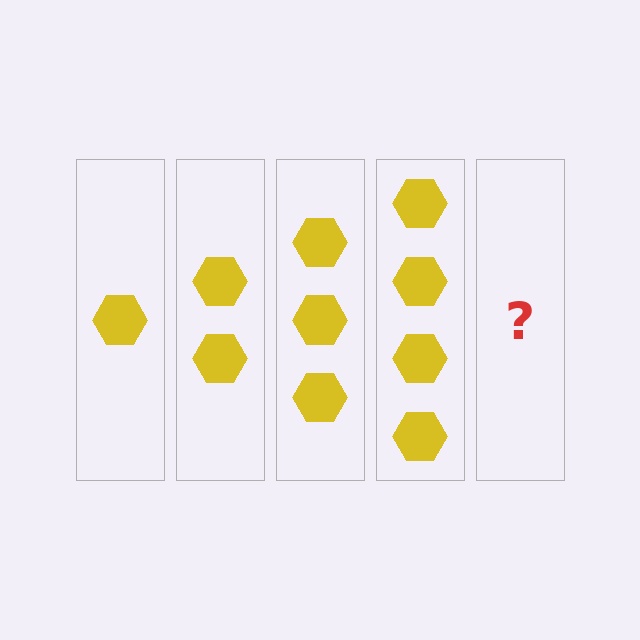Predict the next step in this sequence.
The next step is 5 hexagons.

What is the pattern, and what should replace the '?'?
The pattern is that each step adds one more hexagon. The '?' should be 5 hexagons.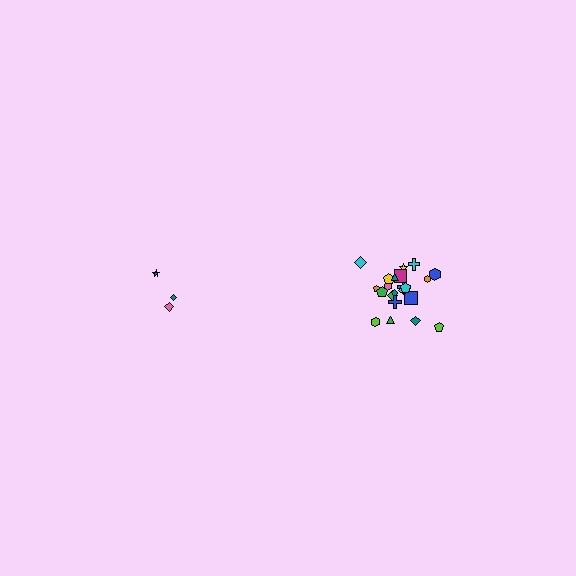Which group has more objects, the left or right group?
The right group.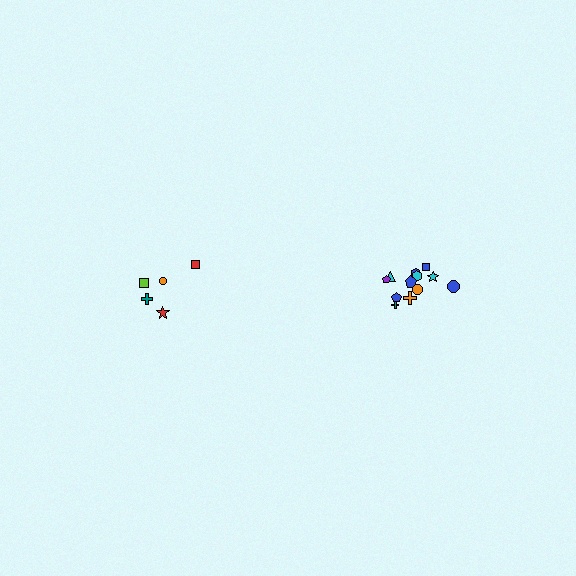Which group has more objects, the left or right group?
The right group.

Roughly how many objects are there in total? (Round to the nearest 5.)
Roughly 15 objects in total.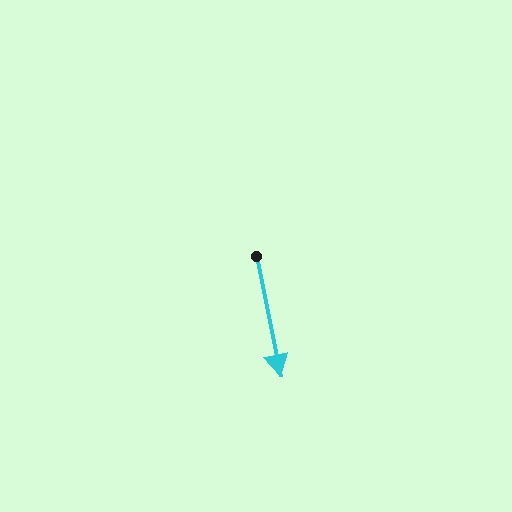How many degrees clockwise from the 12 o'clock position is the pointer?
Approximately 169 degrees.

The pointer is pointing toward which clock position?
Roughly 6 o'clock.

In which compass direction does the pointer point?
South.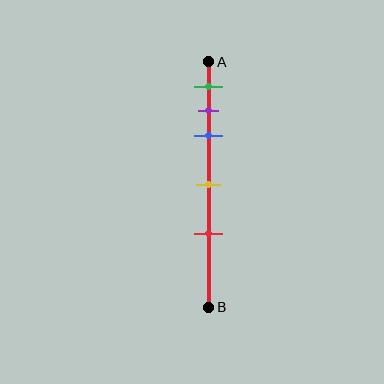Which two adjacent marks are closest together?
The purple and blue marks are the closest adjacent pair.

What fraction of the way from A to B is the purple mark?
The purple mark is approximately 20% (0.2) of the way from A to B.